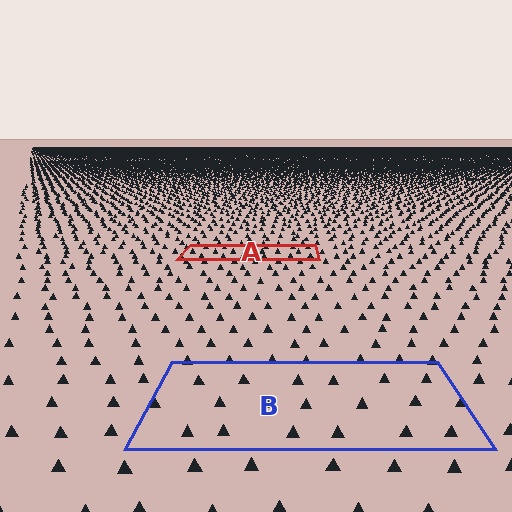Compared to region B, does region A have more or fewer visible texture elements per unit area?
Region A has more texture elements per unit area — they are packed more densely because it is farther away.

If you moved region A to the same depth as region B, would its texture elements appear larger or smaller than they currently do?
They would appear larger. At a closer depth, the same texture elements are projected at a bigger on-screen size.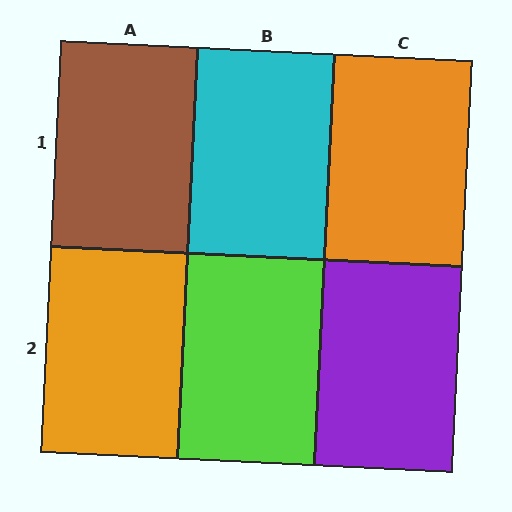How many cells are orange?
2 cells are orange.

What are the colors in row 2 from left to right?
Orange, lime, purple.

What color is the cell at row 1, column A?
Brown.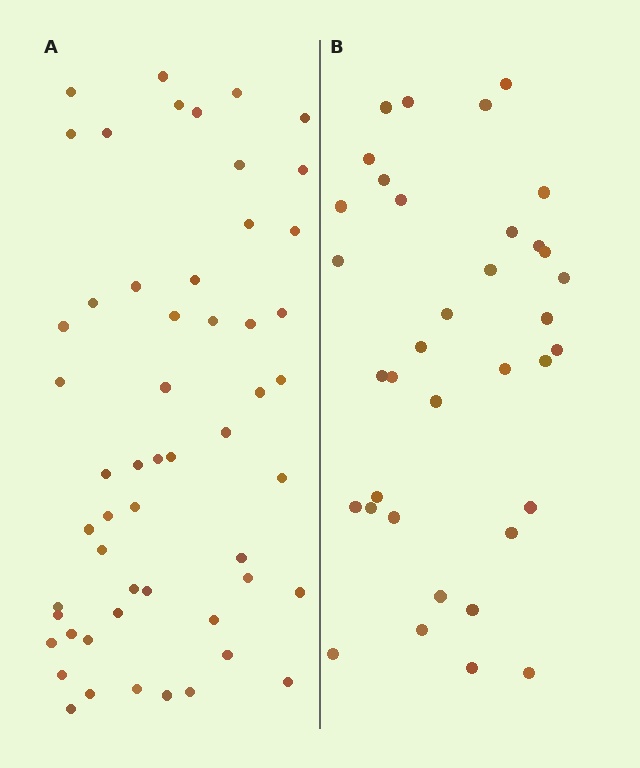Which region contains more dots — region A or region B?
Region A (the left region) has more dots.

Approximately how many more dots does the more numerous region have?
Region A has approximately 20 more dots than region B.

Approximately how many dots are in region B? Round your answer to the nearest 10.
About 40 dots. (The exact count is 36, which rounds to 40.)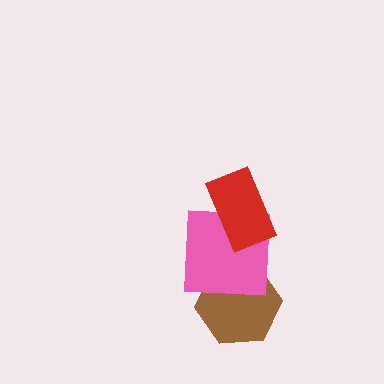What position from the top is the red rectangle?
The red rectangle is 1st from the top.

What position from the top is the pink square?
The pink square is 2nd from the top.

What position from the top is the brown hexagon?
The brown hexagon is 3rd from the top.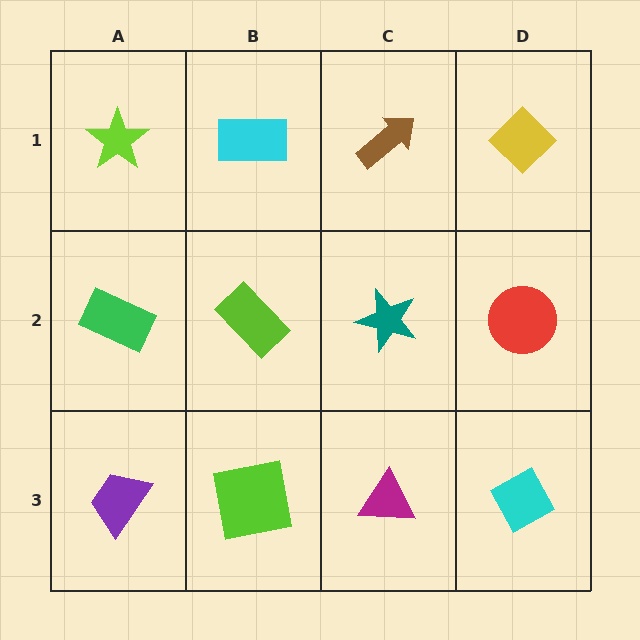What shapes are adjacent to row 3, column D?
A red circle (row 2, column D), a magenta triangle (row 3, column C).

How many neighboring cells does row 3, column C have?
3.